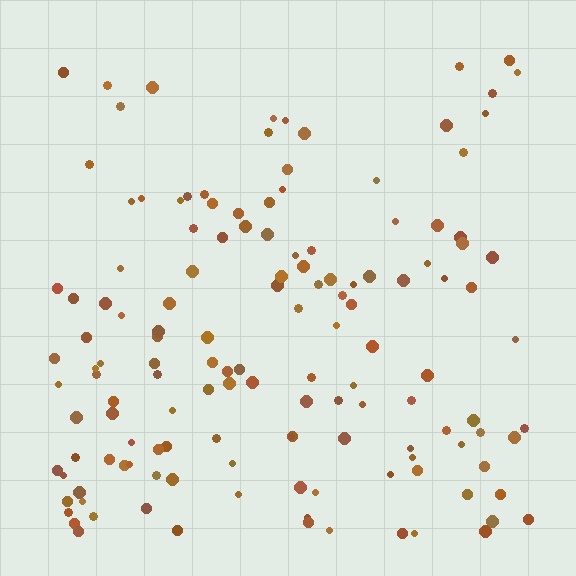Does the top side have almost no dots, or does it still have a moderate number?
Still a moderate number, just noticeably fewer than the bottom.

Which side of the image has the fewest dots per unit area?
The top.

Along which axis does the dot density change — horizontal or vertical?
Vertical.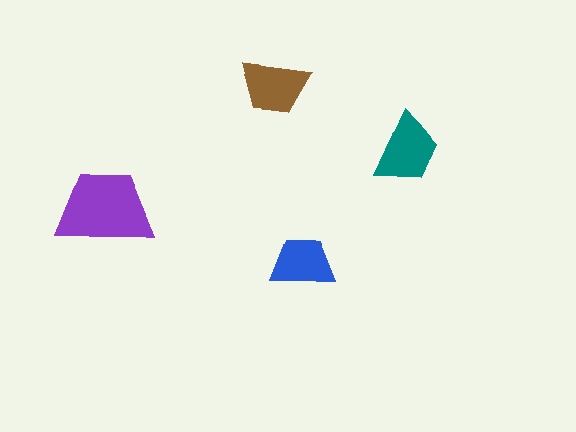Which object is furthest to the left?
The purple trapezoid is leftmost.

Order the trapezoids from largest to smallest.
the purple one, the teal one, the brown one, the blue one.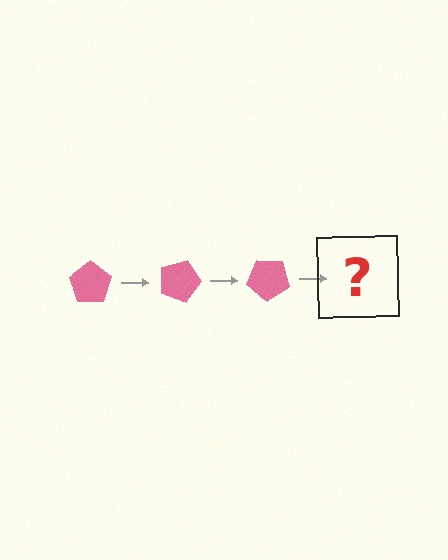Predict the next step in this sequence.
The next step is a pink pentagon rotated 60 degrees.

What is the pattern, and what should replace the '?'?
The pattern is that the pentagon rotates 20 degrees each step. The '?' should be a pink pentagon rotated 60 degrees.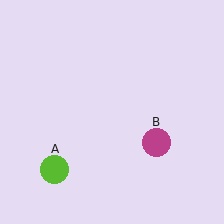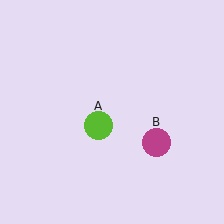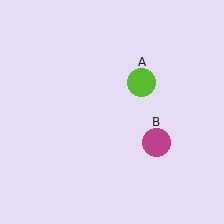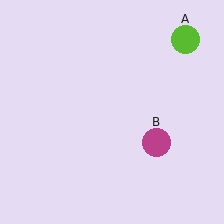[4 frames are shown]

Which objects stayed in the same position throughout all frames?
Magenta circle (object B) remained stationary.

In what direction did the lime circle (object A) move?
The lime circle (object A) moved up and to the right.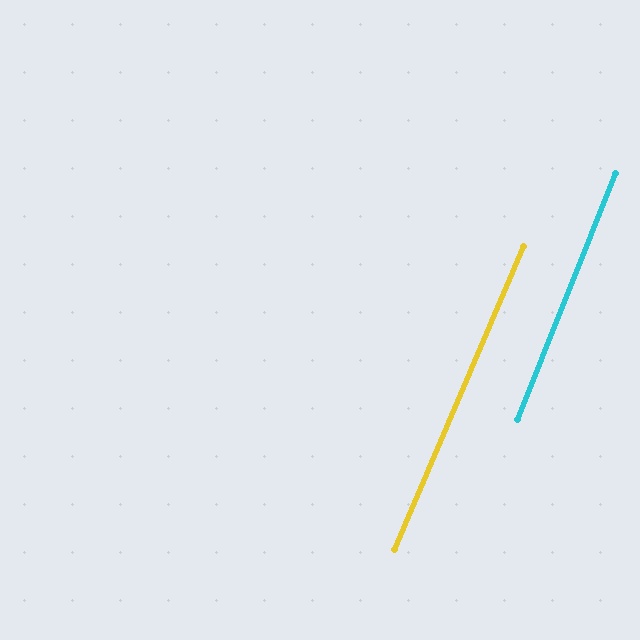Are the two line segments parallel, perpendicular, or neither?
Parallel — their directions differ by only 1.4°.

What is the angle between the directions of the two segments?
Approximately 1 degree.